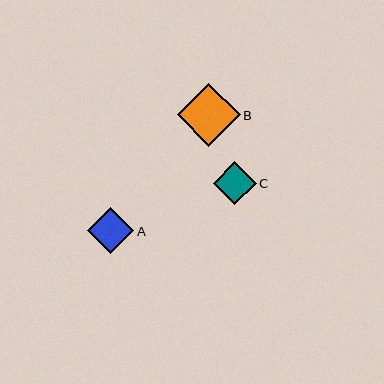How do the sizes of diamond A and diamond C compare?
Diamond A and diamond C are approximately the same size.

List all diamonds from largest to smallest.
From largest to smallest: B, A, C.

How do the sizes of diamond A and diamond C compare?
Diamond A and diamond C are approximately the same size.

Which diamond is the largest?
Diamond B is the largest with a size of approximately 63 pixels.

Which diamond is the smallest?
Diamond C is the smallest with a size of approximately 42 pixels.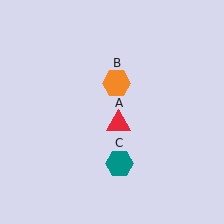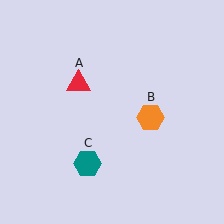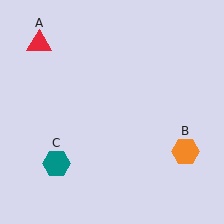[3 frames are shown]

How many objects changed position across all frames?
3 objects changed position: red triangle (object A), orange hexagon (object B), teal hexagon (object C).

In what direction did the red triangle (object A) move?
The red triangle (object A) moved up and to the left.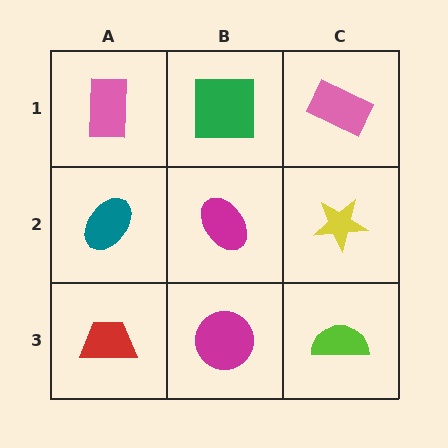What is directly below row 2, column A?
A red trapezoid.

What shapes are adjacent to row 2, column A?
A pink rectangle (row 1, column A), a red trapezoid (row 3, column A), a magenta ellipse (row 2, column B).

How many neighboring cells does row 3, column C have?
2.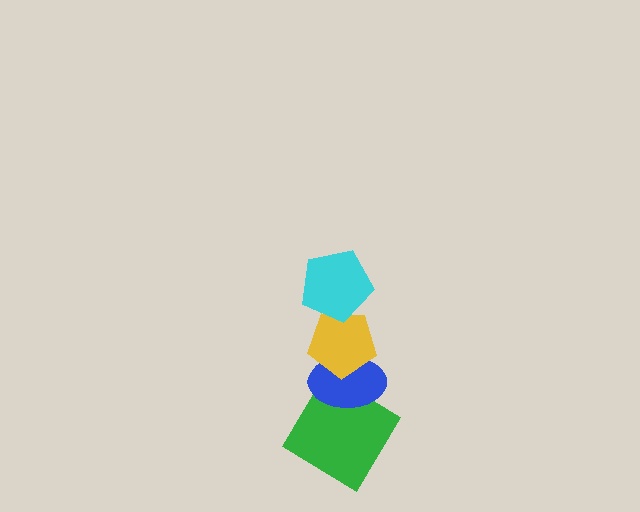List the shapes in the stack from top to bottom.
From top to bottom: the cyan pentagon, the yellow pentagon, the blue ellipse, the green diamond.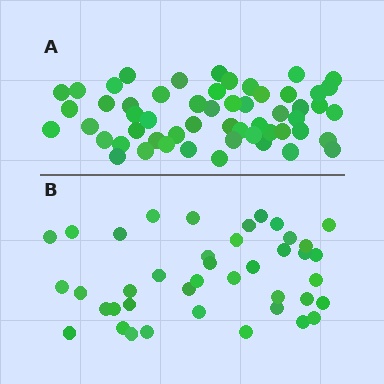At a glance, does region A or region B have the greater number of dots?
Region A (the top region) has more dots.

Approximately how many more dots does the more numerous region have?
Region A has approximately 15 more dots than region B.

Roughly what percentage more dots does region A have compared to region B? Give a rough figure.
About 35% more.